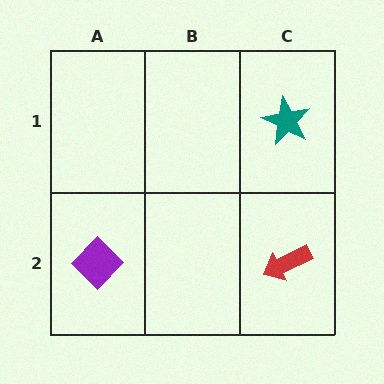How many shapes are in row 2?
2 shapes.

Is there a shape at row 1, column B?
No, that cell is empty.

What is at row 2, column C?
A red arrow.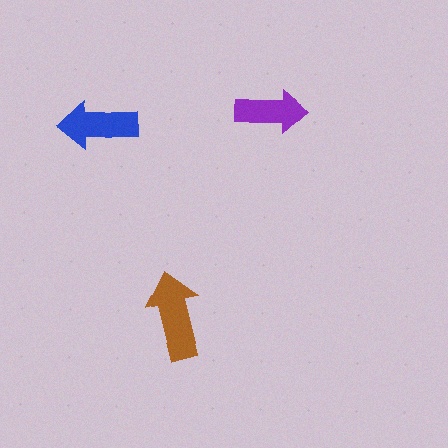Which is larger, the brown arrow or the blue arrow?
The brown one.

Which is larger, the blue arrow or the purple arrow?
The blue one.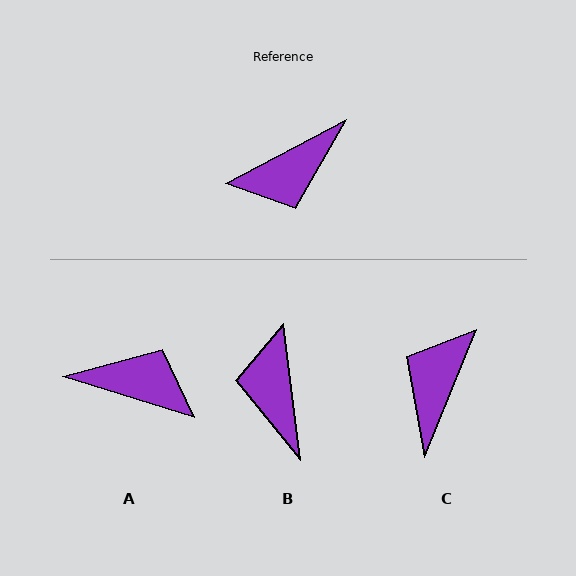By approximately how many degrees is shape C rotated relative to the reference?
Approximately 140 degrees clockwise.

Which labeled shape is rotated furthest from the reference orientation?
C, about 140 degrees away.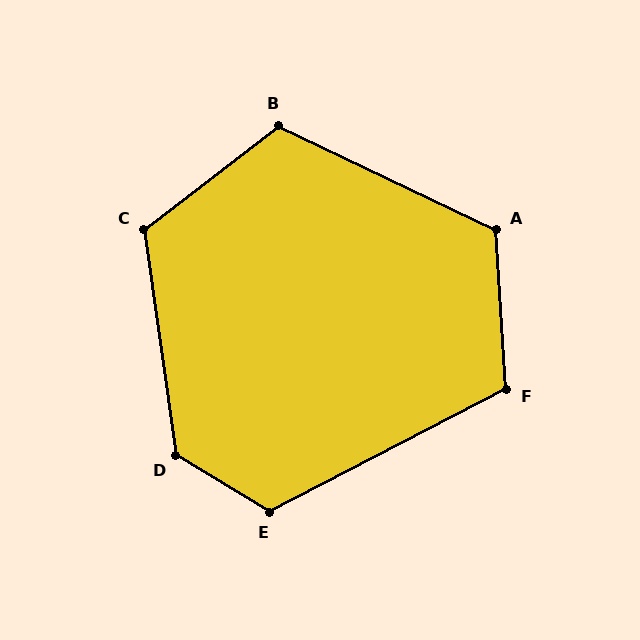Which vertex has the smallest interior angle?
F, at approximately 114 degrees.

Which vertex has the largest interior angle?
D, at approximately 129 degrees.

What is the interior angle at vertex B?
Approximately 117 degrees (obtuse).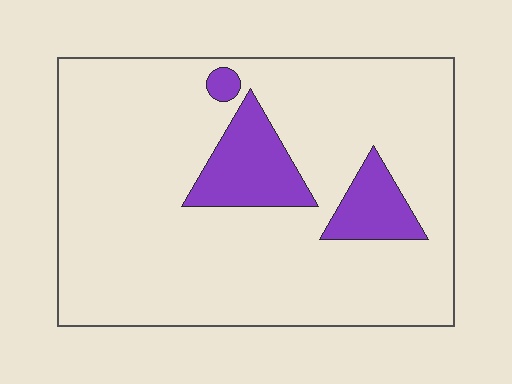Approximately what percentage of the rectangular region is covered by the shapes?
Approximately 15%.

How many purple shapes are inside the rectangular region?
3.